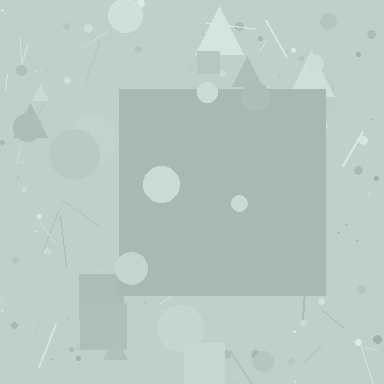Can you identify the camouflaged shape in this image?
The camouflaged shape is a square.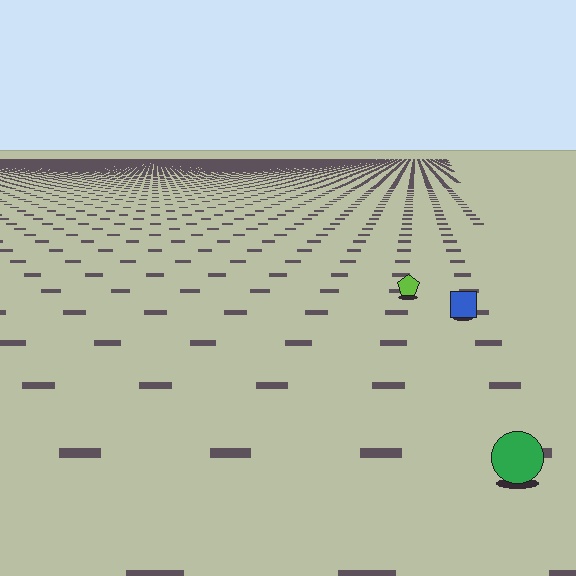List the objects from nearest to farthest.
From nearest to farthest: the green circle, the blue square, the lime pentagon.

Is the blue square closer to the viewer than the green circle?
No. The green circle is closer — you can tell from the texture gradient: the ground texture is coarser near it.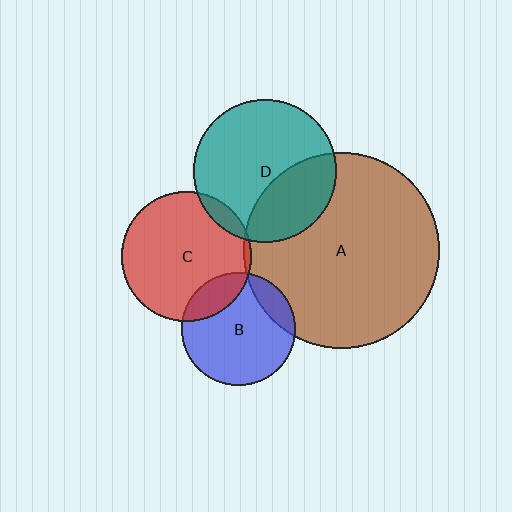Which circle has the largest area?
Circle A (brown).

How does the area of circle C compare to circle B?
Approximately 1.3 times.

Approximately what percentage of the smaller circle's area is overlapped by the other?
Approximately 5%.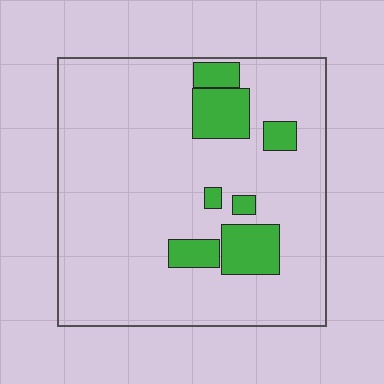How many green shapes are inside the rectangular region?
7.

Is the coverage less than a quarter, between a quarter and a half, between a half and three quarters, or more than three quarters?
Less than a quarter.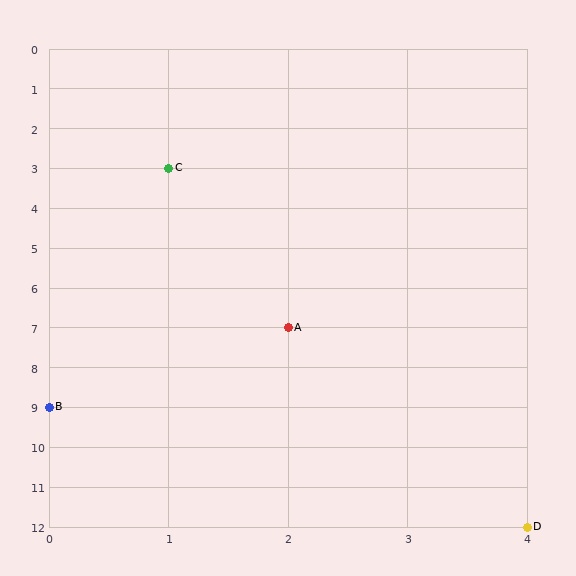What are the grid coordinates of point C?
Point C is at grid coordinates (1, 3).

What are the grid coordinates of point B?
Point B is at grid coordinates (0, 9).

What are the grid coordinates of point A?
Point A is at grid coordinates (2, 7).